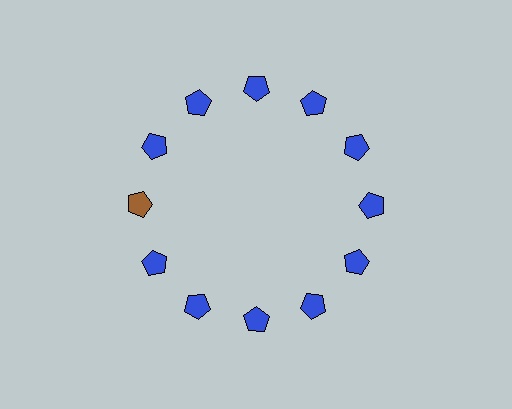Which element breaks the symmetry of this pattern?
The brown pentagon at roughly the 9 o'clock position breaks the symmetry. All other shapes are blue pentagons.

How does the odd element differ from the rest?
It has a different color: brown instead of blue.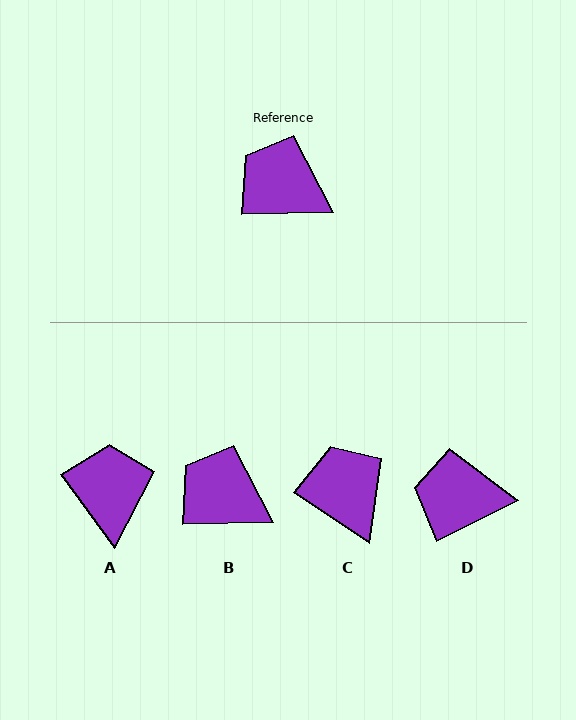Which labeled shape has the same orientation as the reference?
B.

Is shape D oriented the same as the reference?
No, it is off by about 26 degrees.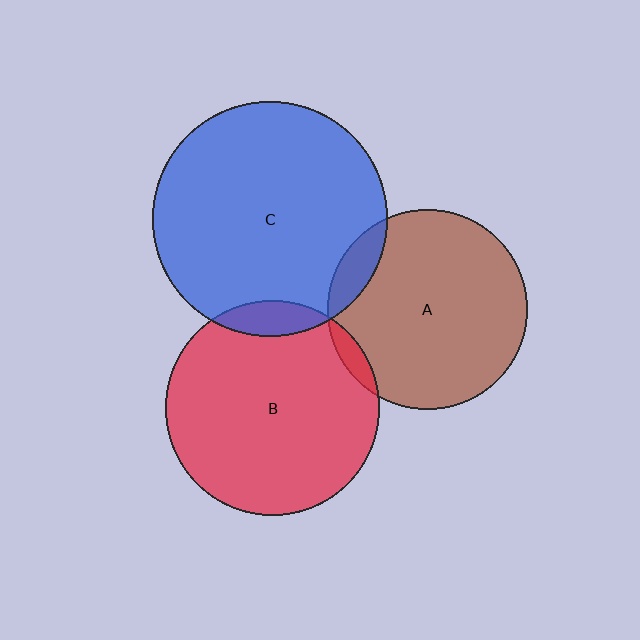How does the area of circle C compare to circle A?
Approximately 1.4 times.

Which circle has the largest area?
Circle C (blue).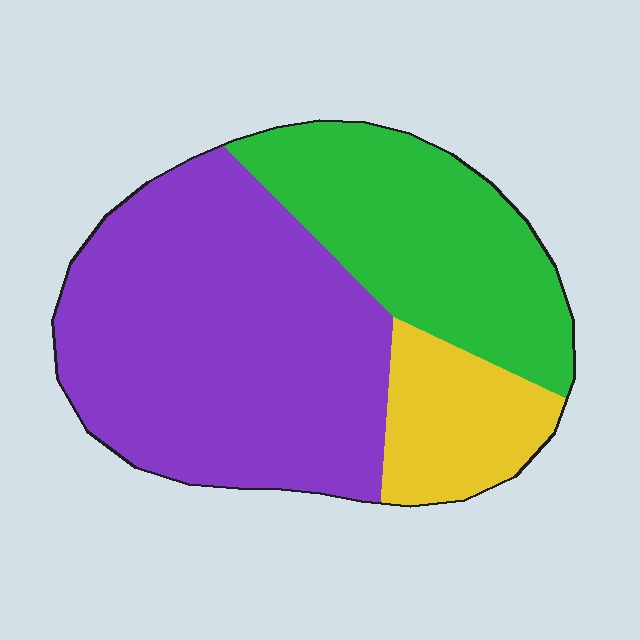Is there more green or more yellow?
Green.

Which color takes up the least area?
Yellow, at roughly 15%.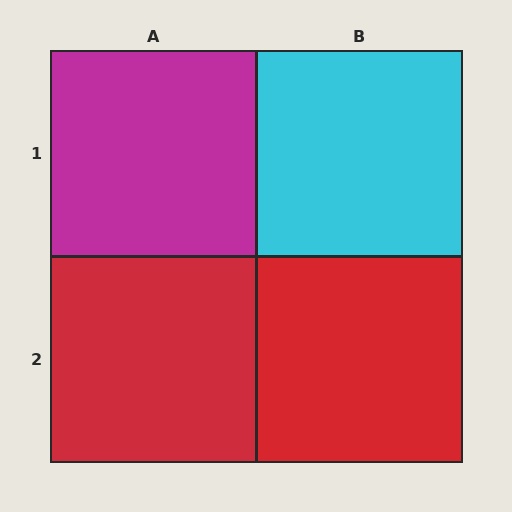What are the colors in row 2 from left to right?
Red, red.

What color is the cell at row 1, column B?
Cyan.